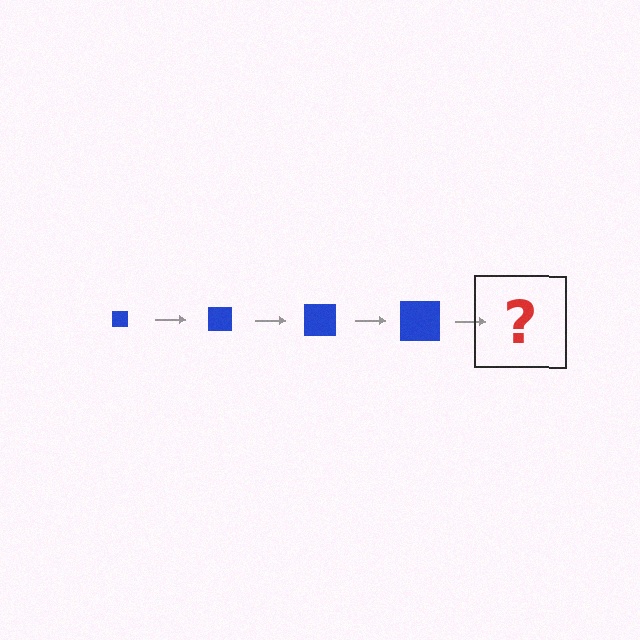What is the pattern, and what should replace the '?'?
The pattern is that the square gets progressively larger each step. The '?' should be a blue square, larger than the previous one.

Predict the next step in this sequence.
The next step is a blue square, larger than the previous one.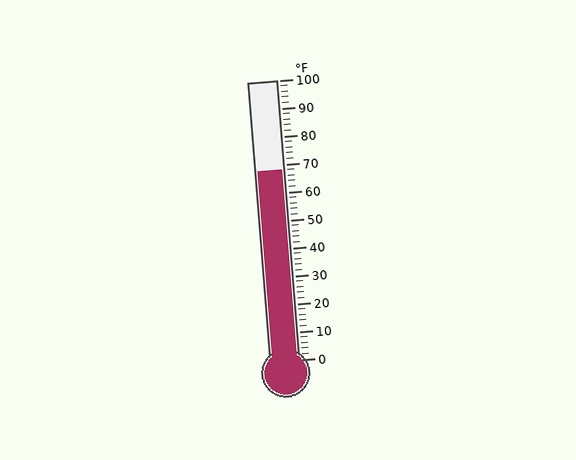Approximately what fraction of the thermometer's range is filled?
The thermometer is filled to approximately 70% of its range.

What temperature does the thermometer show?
The thermometer shows approximately 68°F.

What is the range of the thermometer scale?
The thermometer scale ranges from 0°F to 100°F.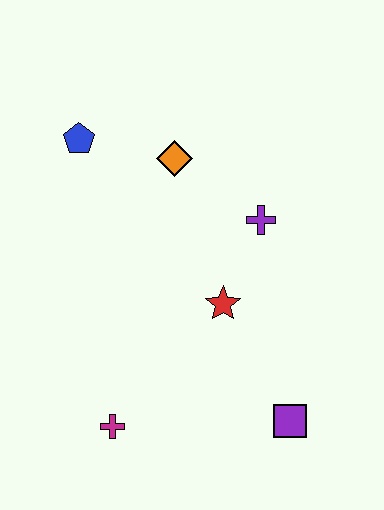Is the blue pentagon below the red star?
No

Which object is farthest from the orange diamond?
The purple square is farthest from the orange diamond.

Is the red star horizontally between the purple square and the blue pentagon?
Yes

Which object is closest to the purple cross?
The red star is closest to the purple cross.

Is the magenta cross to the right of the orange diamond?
No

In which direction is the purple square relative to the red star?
The purple square is below the red star.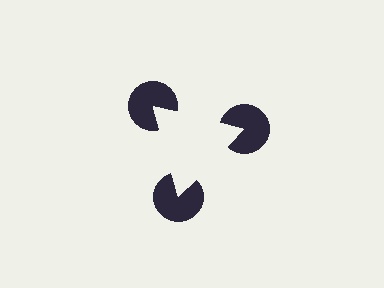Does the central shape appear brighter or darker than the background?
It typically appears slightly brighter than the background, even though no actual brightness change is drawn.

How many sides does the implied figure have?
3 sides.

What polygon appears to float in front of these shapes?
An illusory triangle — its edges are inferred from the aligned wedge cuts in the pac-man discs, not physically drawn.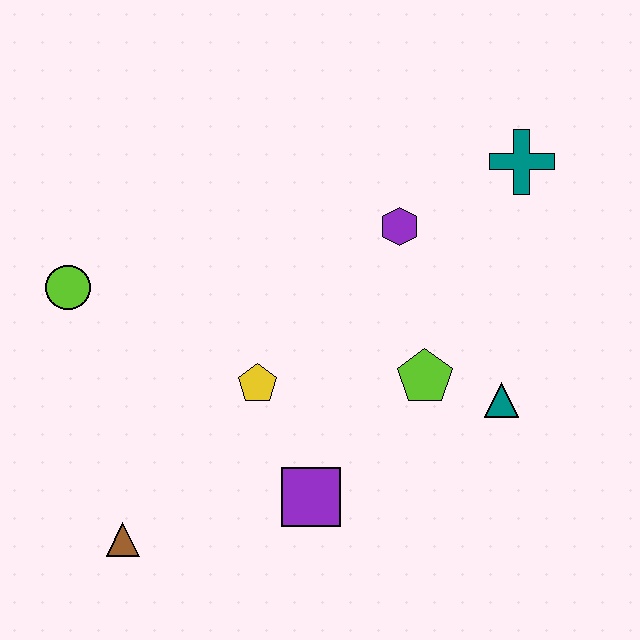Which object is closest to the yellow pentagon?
The purple square is closest to the yellow pentagon.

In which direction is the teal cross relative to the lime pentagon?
The teal cross is above the lime pentagon.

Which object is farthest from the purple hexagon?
The brown triangle is farthest from the purple hexagon.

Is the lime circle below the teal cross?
Yes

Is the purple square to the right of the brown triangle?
Yes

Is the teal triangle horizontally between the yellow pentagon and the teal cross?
Yes